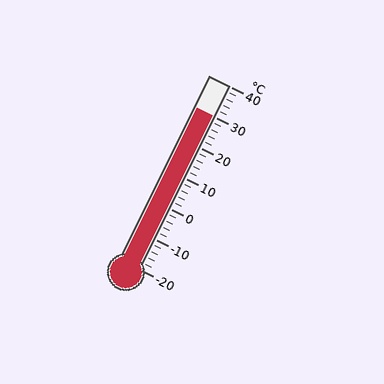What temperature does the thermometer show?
The thermometer shows approximately 30°C.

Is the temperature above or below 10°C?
The temperature is above 10°C.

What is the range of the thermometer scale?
The thermometer scale ranges from -20°C to 40°C.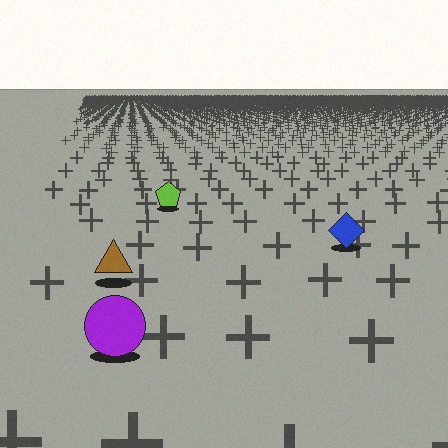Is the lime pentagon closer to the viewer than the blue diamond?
No. The blue diamond is closer — you can tell from the texture gradient: the ground texture is coarser near it.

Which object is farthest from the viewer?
The lime pentagon is farthest from the viewer. It appears smaller and the ground texture around it is denser.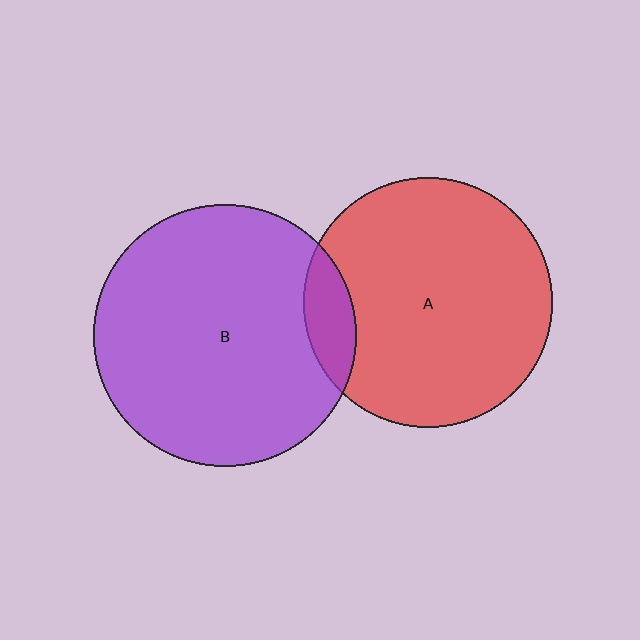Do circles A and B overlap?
Yes.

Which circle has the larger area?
Circle B (purple).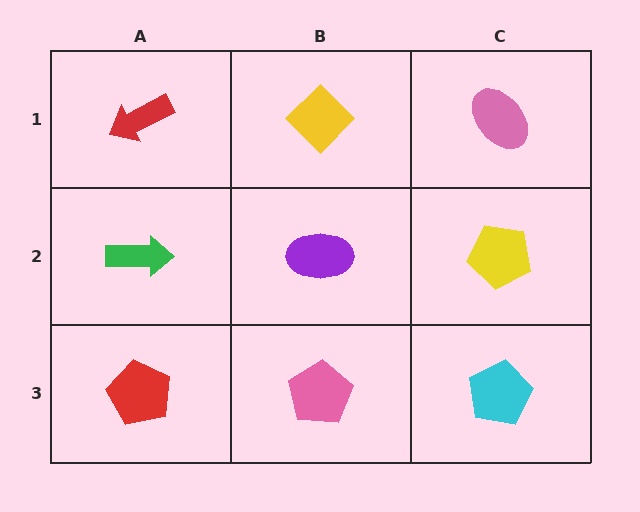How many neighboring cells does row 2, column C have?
3.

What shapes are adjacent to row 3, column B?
A purple ellipse (row 2, column B), a red pentagon (row 3, column A), a cyan pentagon (row 3, column C).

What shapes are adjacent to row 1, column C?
A yellow pentagon (row 2, column C), a yellow diamond (row 1, column B).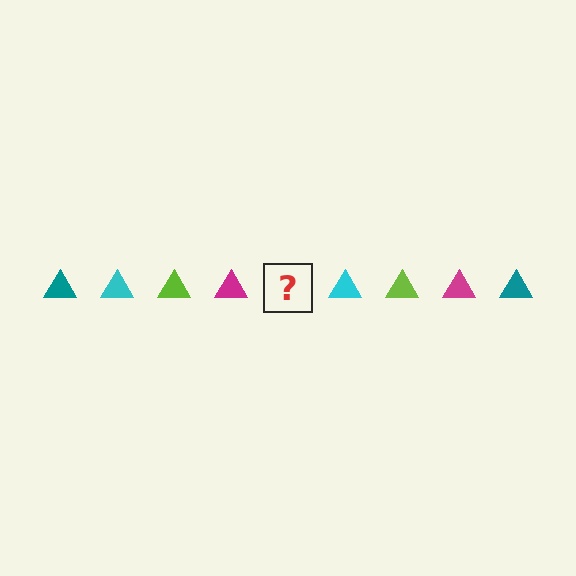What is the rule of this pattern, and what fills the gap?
The rule is that the pattern cycles through teal, cyan, lime, magenta triangles. The gap should be filled with a teal triangle.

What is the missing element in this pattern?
The missing element is a teal triangle.